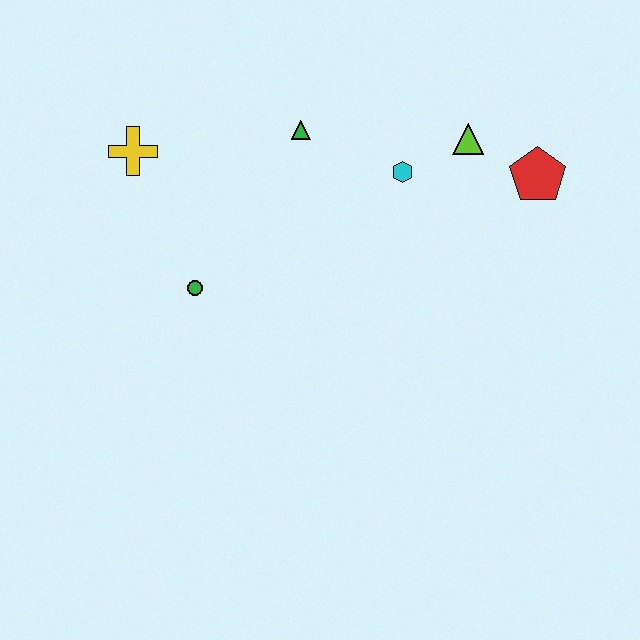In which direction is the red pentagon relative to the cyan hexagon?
The red pentagon is to the right of the cyan hexagon.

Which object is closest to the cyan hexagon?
The lime triangle is closest to the cyan hexagon.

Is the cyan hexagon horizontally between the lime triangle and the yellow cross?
Yes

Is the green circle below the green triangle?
Yes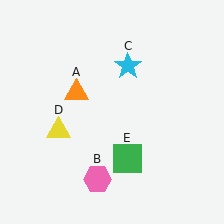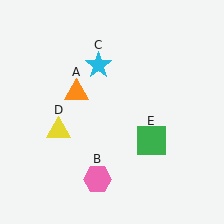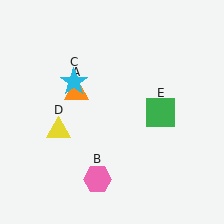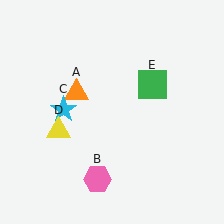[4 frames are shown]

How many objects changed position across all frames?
2 objects changed position: cyan star (object C), green square (object E).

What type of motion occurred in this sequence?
The cyan star (object C), green square (object E) rotated counterclockwise around the center of the scene.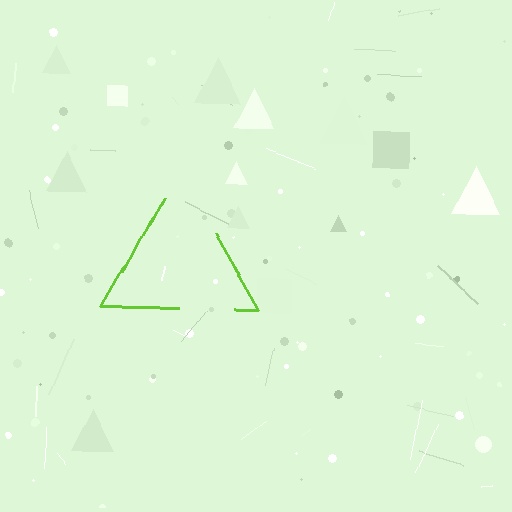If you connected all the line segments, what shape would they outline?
They would outline a triangle.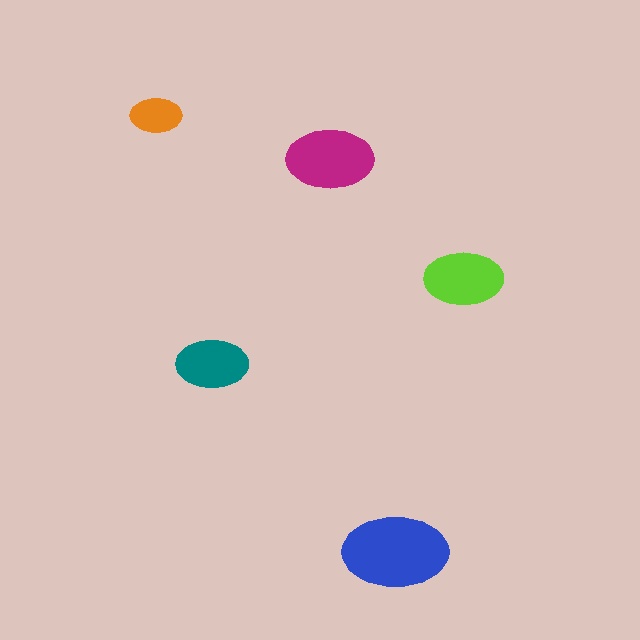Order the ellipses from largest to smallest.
the blue one, the magenta one, the lime one, the teal one, the orange one.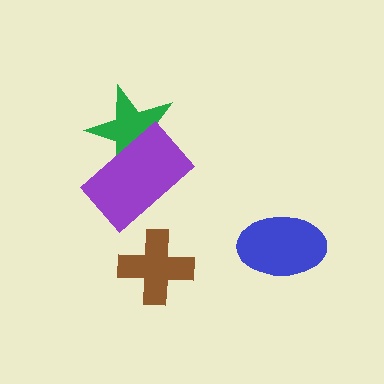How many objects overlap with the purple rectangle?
1 object overlaps with the purple rectangle.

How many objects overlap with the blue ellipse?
0 objects overlap with the blue ellipse.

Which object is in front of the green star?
The purple rectangle is in front of the green star.